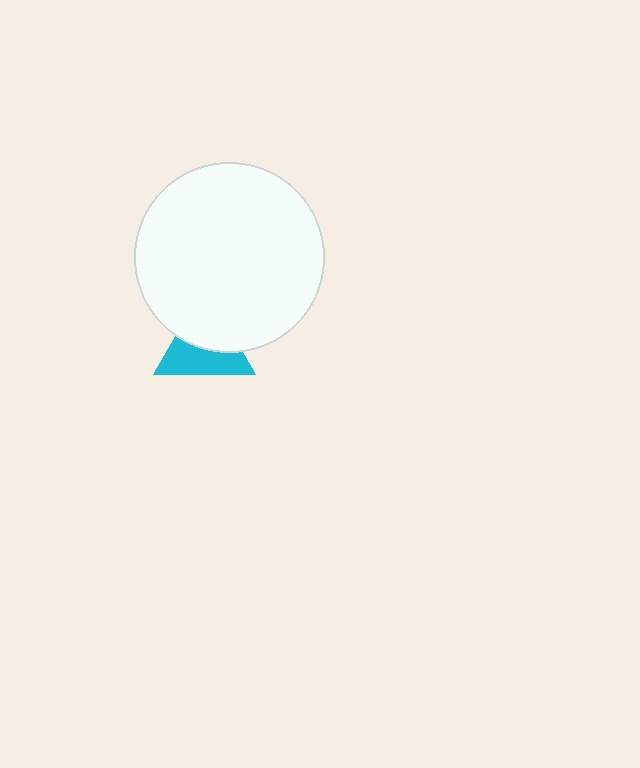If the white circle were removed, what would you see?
You would see the complete cyan triangle.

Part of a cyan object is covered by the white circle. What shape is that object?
It is a triangle.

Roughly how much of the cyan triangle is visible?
About half of it is visible (roughly 52%).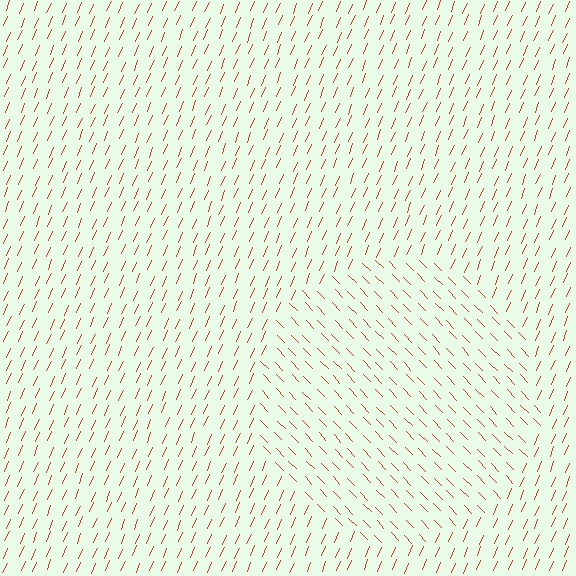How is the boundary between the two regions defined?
The boundary is defined purely by a change in line orientation (approximately 67 degrees difference). All lines are the same color and thickness.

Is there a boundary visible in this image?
Yes, there is a texture boundary formed by a change in line orientation.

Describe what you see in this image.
The image is filled with small red line segments. A circle region in the image has lines oriented differently from the surrounding lines, creating a visible texture boundary.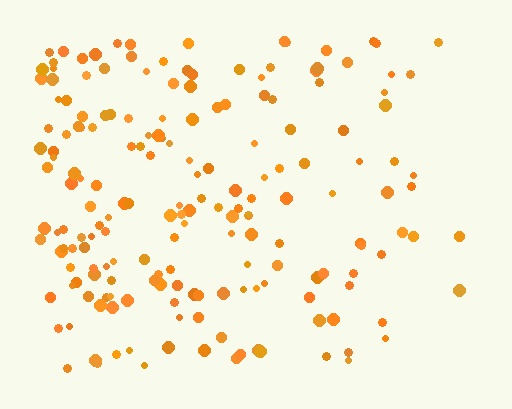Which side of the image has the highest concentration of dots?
The left.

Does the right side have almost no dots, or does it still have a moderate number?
Still a moderate number, just noticeably fewer than the left.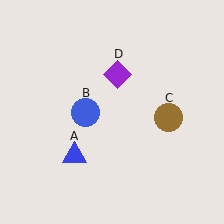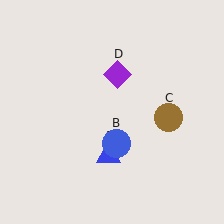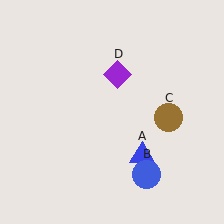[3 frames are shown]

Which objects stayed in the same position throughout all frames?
Brown circle (object C) and purple diamond (object D) remained stationary.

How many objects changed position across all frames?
2 objects changed position: blue triangle (object A), blue circle (object B).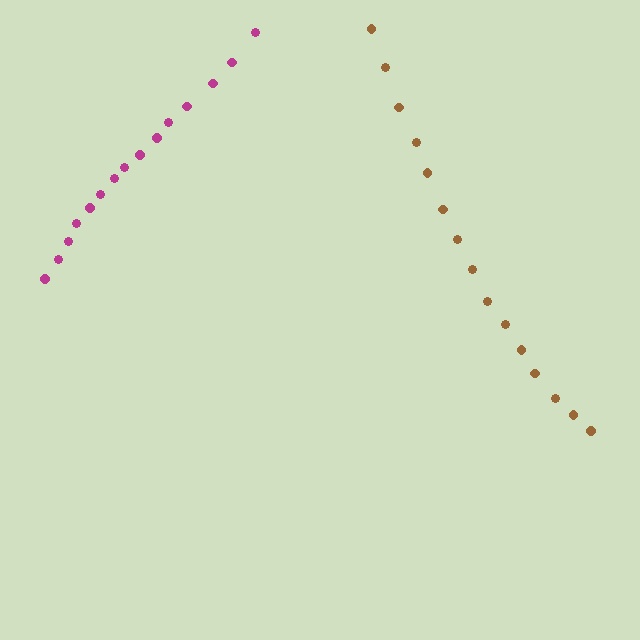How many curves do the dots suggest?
There are 2 distinct paths.